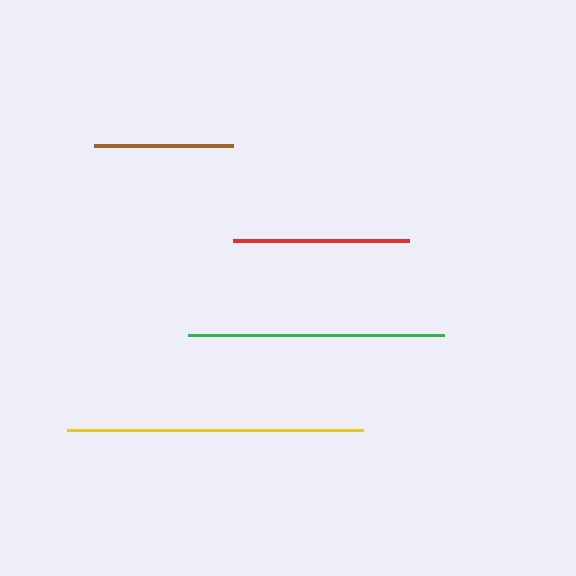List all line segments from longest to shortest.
From longest to shortest: yellow, green, red, brown.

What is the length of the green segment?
The green segment is approximately 256 pixels long.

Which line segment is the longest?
The yellow line is the longest at approximately 295 pixels.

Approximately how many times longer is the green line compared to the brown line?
The green line is approximately 1.8 times the length of the brown line.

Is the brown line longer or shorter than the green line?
The green line is longer than the brown line.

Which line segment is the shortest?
The brown line is the shortest at approximately 139 pixels.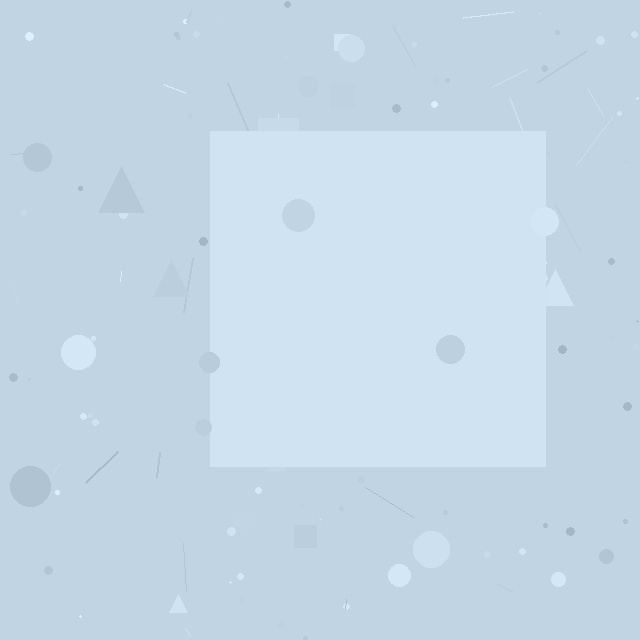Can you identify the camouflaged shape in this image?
The camouflaged shape is a square.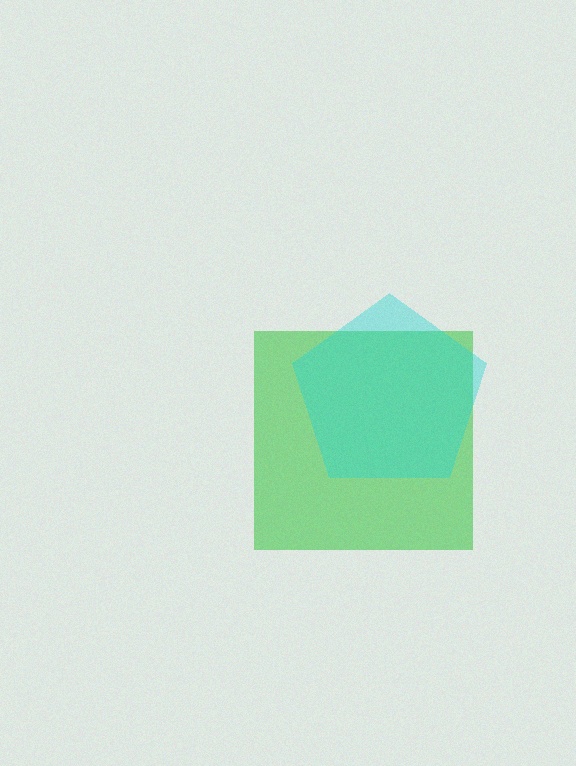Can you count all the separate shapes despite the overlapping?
Yes, there are 2 separate shapes.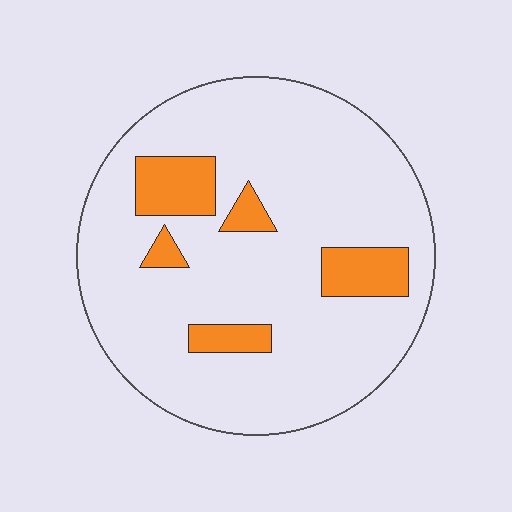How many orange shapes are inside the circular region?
5.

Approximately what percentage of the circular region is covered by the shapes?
Approximately 15%.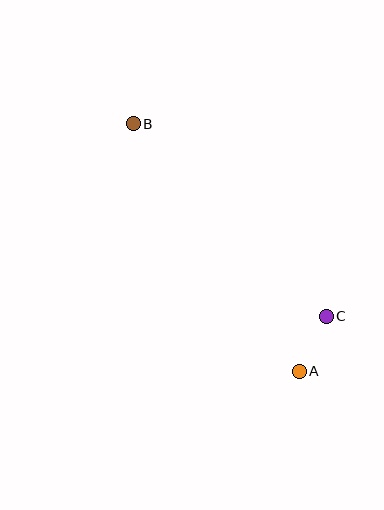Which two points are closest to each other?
Points A and C are closest to each other.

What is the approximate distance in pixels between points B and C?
The distance between B and C is approximately 273 pixels.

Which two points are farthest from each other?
Points A and B are farthest from each other.